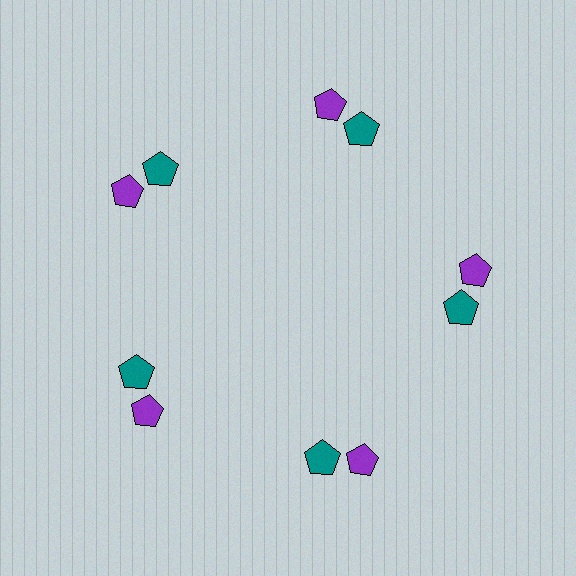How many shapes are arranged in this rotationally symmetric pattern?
There are 10 shapes, arranged in 5 groups of 2.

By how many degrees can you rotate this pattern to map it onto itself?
The pattern maps onto itself every 72 degrees of rotation.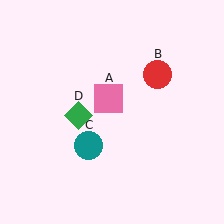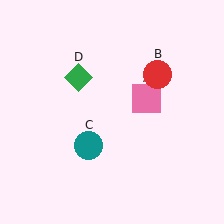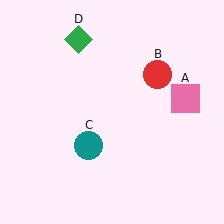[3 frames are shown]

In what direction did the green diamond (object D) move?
The green diamond (object D) moved up.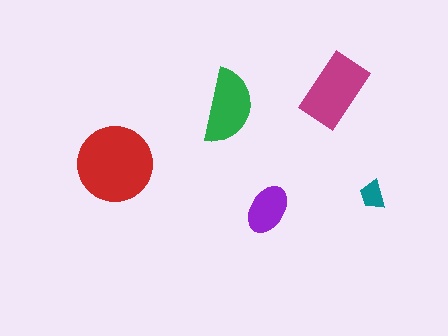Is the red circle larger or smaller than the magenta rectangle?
Larger.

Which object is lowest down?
The purple ellipse is bottommost.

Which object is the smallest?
The teal trapezoid.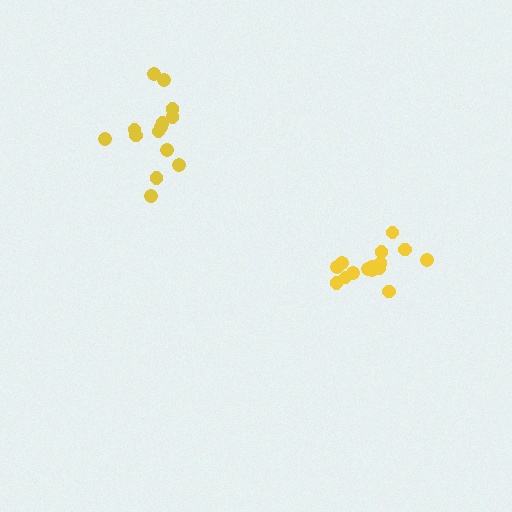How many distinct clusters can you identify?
There are 2 distinct clusters.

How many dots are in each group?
Group 1: 15 dots, Group 2: 14 dots (29 total).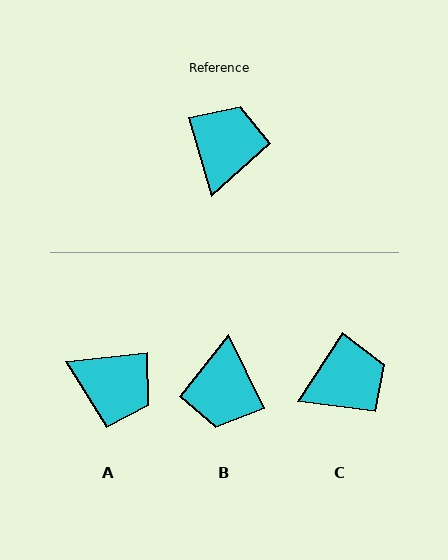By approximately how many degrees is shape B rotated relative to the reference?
Approximately 170 degrees clockwise.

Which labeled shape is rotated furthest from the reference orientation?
B, about 170 degrees away.